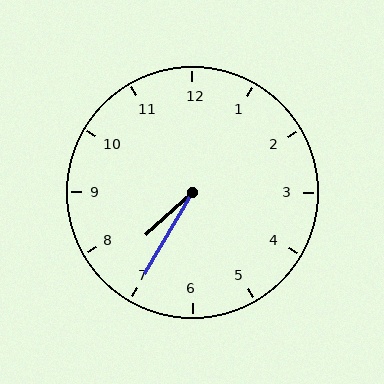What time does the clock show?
7:35.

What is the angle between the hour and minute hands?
Approximately 18 degrees.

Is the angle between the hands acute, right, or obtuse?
It is acute.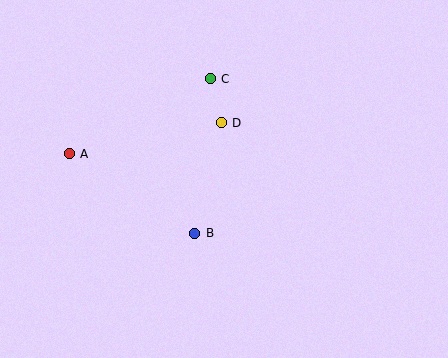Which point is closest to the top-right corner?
Point C is closest to the top-right corner.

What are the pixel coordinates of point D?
Point D is at (221, 123).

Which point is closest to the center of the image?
Point D at (221, 123) is closest to the center.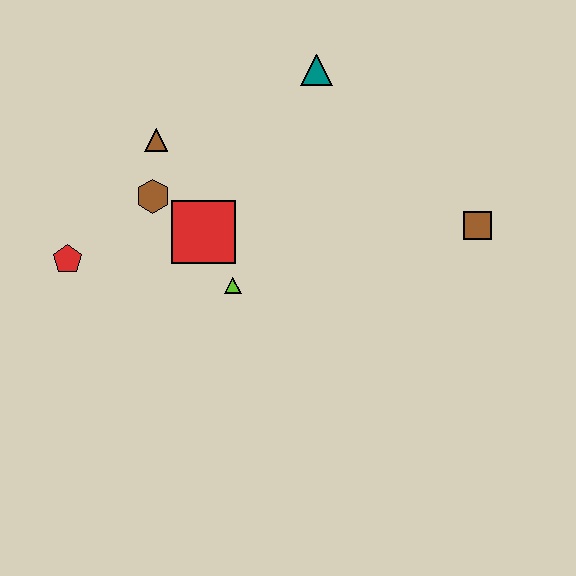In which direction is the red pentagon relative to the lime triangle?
The red pentagon is to the left of the lime triangle.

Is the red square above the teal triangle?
No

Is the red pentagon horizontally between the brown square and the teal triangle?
No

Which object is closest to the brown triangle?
The brown hexagon is closest to the brown triangle.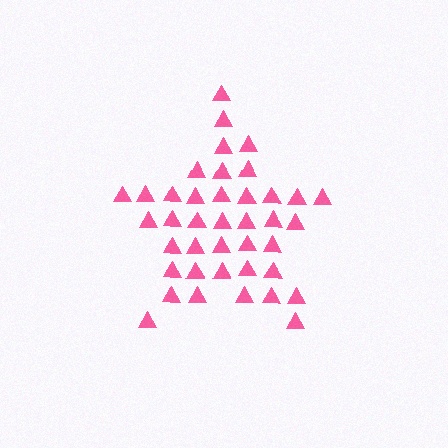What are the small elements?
The small elements are triangles.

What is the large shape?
The large shape is a star.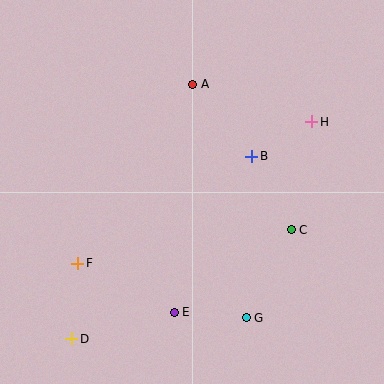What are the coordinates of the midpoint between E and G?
The midpoint between E and G is at (210, 315).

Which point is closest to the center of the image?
Point B at (252, 156) is closest to the center.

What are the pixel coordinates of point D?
Point D is at (72, 339).